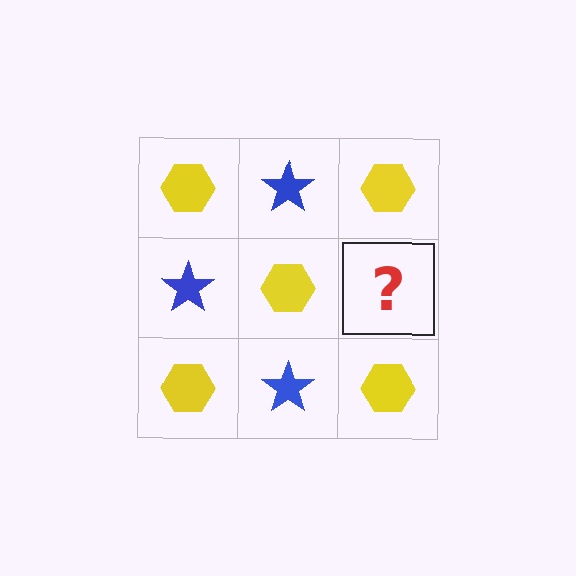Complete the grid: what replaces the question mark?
The question mark should be replaced with a blue star.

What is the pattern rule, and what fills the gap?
The rule is that it alternates yellow hexagon and blue star in a checkerboard pattern. The gap should be filled with a blue star.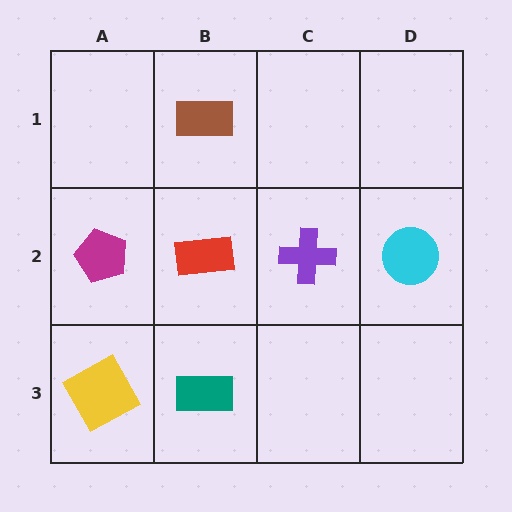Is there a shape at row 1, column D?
No, that cell is empty.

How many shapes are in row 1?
1 shape.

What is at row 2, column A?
A magenta pentagon.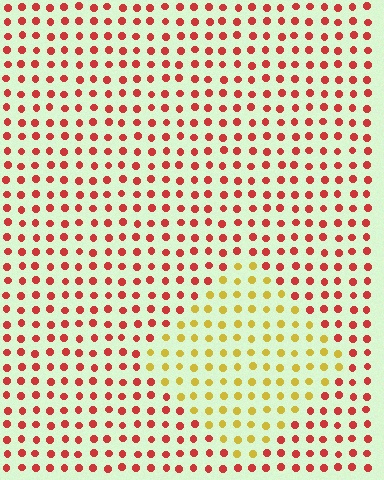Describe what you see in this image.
The image is filled with small red elements in a uniform arrangement. A diamond-shaped region is visible where the elements are tinted to a slightly different hue, forming a subtle color boundary.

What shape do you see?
I see a diamond.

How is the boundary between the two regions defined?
The boundary is defined purely by a slight shift in hue (about 52 degrees). Spacing, size, and orientation are identical on both sides.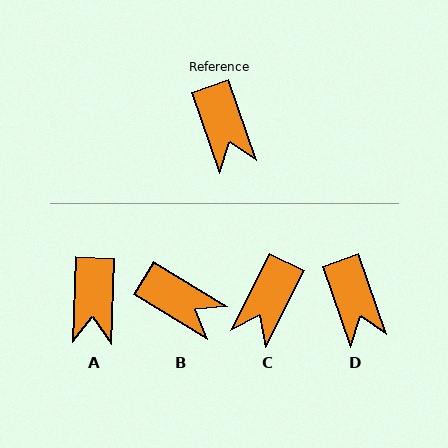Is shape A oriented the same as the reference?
No, it is off by about 21 degrees.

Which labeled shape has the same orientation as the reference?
D.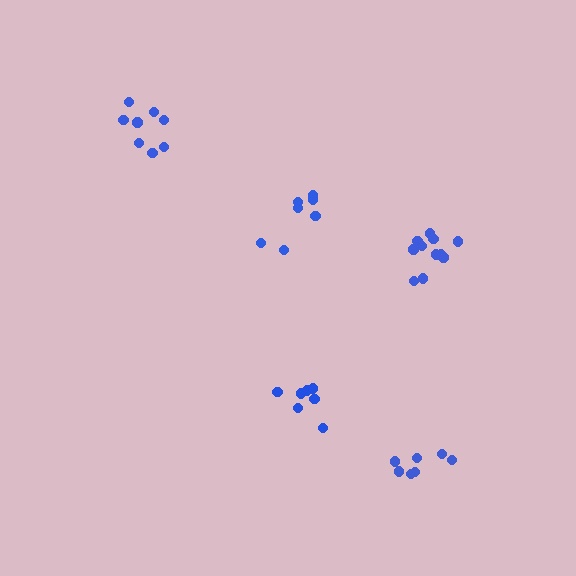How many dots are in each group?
Group 1: 7 dots, Group 2: 7 dots, Group 3: 12 dots, Group 4: 7 dots, Group 5: 8 dots (41 total).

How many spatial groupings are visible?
There are 5 spatial groupings.